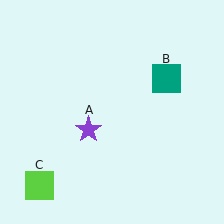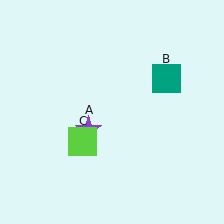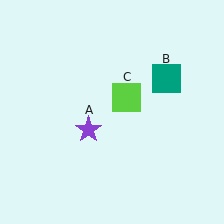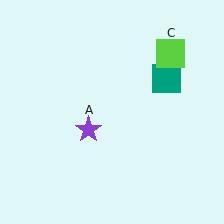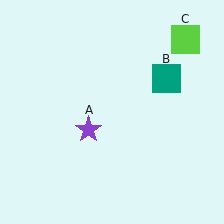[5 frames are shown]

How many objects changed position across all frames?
1 object changed position: lime square (object C).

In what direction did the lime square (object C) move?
The lime square (object C) moved up and to the right.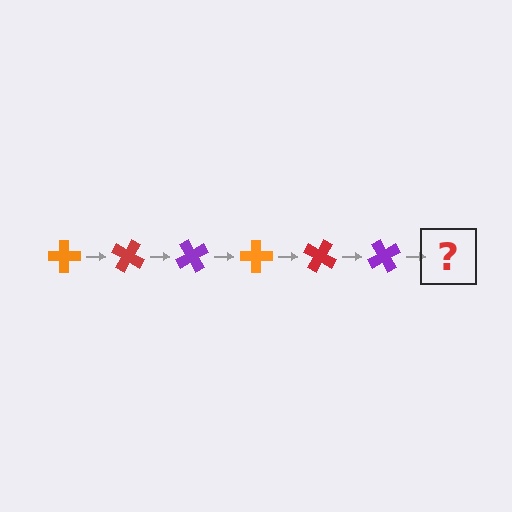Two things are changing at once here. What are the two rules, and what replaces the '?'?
The two rules are that it rotates 30 degrees each step and the color cycles through orange, red, and purple. The '?' should be an orange cross, rotated 180 degrees from the start.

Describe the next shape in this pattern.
It should be an orange cross, rotated 180 degrees from the start.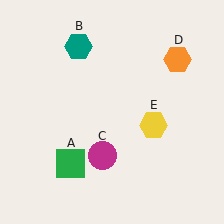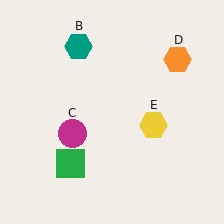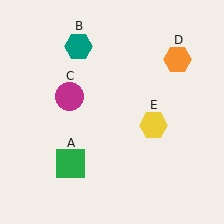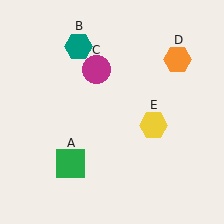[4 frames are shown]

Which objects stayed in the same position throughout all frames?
Green square (object A) and teal hexagon (object B) and orange hexagon (object D) and yellow hexagon (object E) remained stationary.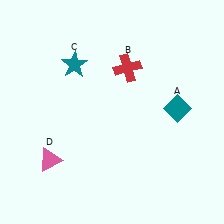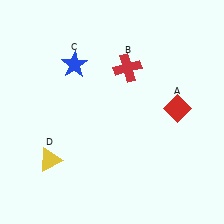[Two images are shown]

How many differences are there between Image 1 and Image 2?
There are 3 differences between the two images.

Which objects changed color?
A changed from teal to red. C changed from teal to blue. D changed from pink to yellow.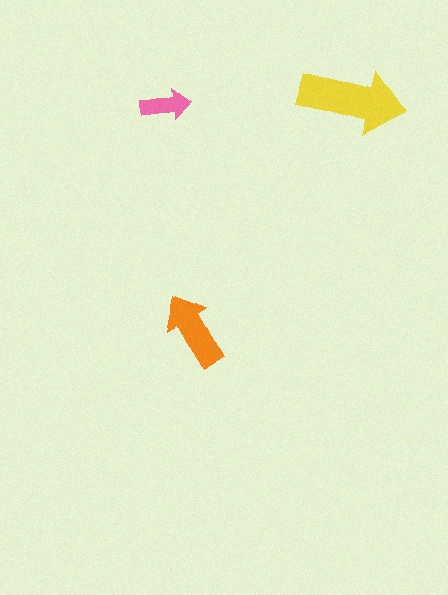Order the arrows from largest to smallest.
the yellow one, the orange one, the pink one.